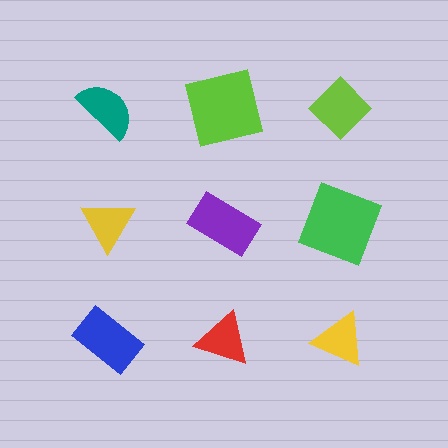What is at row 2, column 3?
A green square.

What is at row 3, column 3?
A yellow triangle.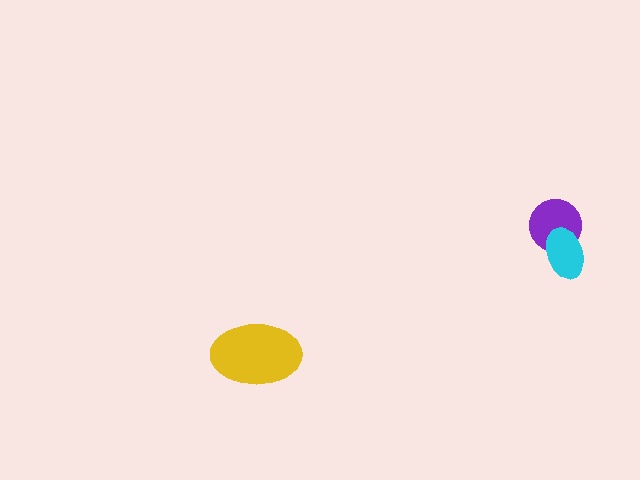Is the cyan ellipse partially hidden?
No, no other shape covers it.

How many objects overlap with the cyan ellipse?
1 object overlaps with the cyan ellipse.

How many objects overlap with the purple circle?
1 object overlaps with the purple circle.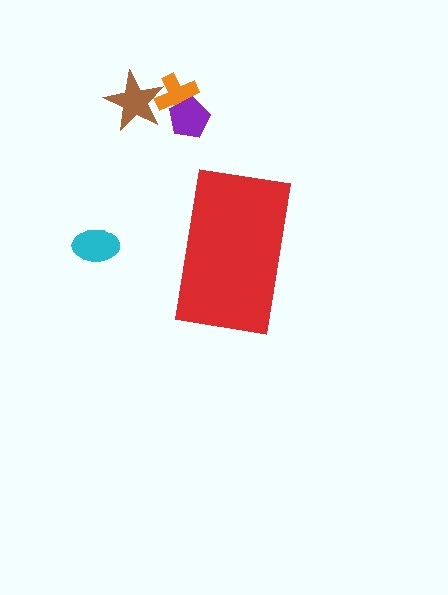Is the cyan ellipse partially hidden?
No, the cyan ellipse is fully visible.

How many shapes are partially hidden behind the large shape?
0 shapes are partially hidden.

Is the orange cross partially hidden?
No, the orange cross is fully visible.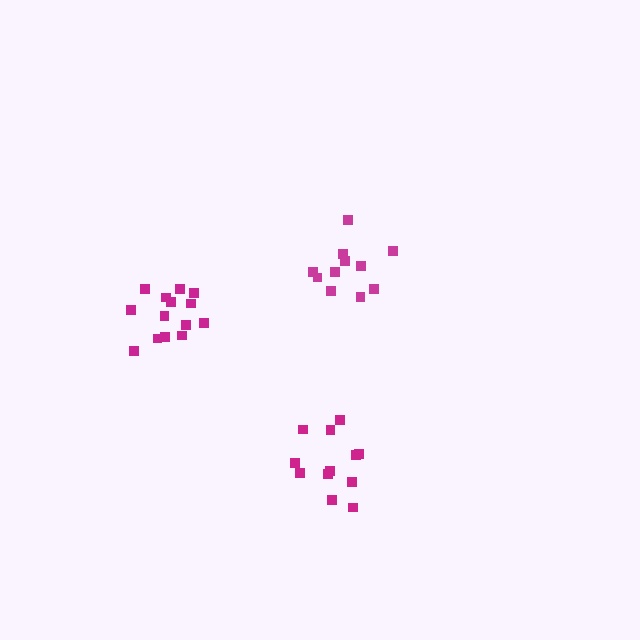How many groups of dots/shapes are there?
There are 3 groups.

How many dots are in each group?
Group 1: 11 dots, Group 2: 14 dots, Group 3: 12 dots (37 total).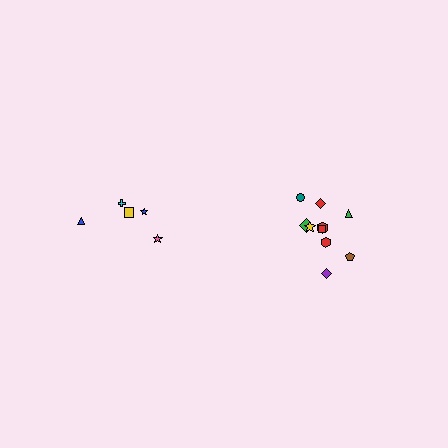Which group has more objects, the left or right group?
The right group.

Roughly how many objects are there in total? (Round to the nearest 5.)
Roughly 15 objects in total.